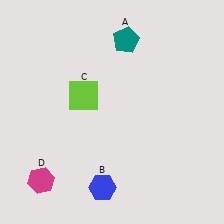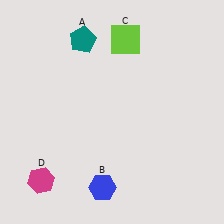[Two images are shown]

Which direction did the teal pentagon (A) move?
The teal pentagon (A) moved left.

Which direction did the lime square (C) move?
The lime square (C) moved up.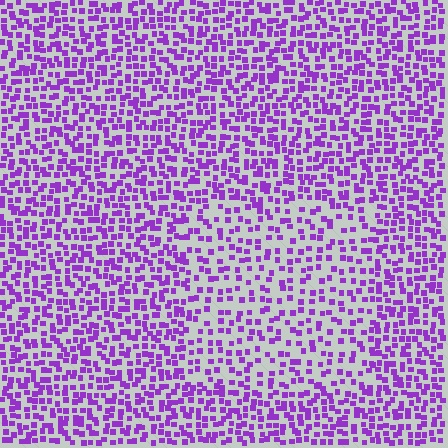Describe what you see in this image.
The image contains small purple elements arranged at two different densities. A rectangle-shaped region is visible where the elements are less densely packed than the surrounding area.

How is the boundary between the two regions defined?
The boundary is defined by a change in element density (approximately 1.7x ratio). All elements are the same color, size, and shape.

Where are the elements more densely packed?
The elements are more densely packed outside the rectangle boundary.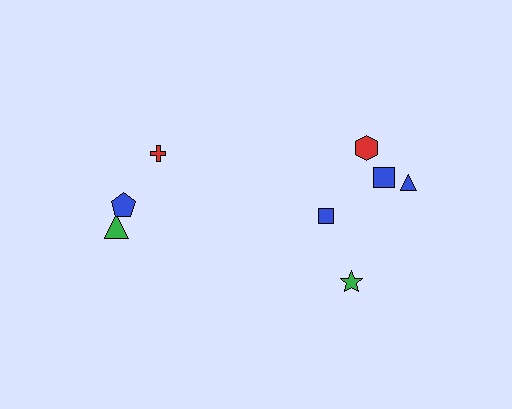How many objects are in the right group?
There are 5 objects.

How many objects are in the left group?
There are 3 objects.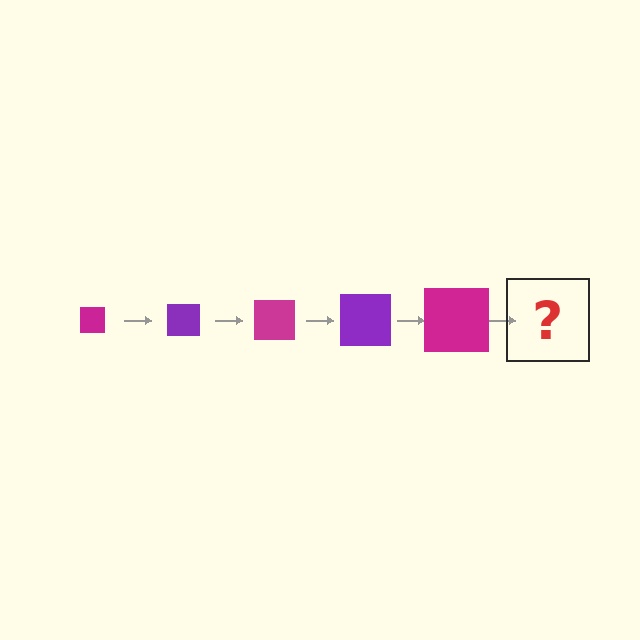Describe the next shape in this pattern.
It should be a purple square, larger than the previous one.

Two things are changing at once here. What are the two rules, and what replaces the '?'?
The two rules are that the square grows larger each step and the color cycles through magenta and purple. The '?' should be a purple square, larger than the previous one.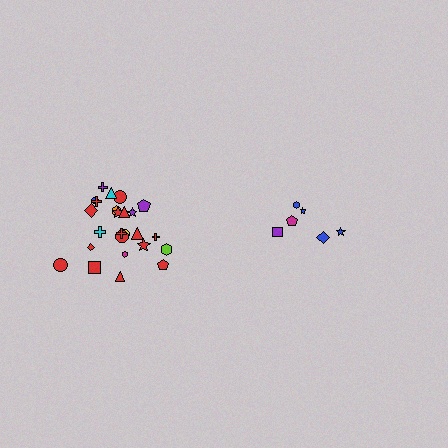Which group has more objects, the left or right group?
The left group.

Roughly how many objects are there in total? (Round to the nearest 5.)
Roughly 30 objects in total.